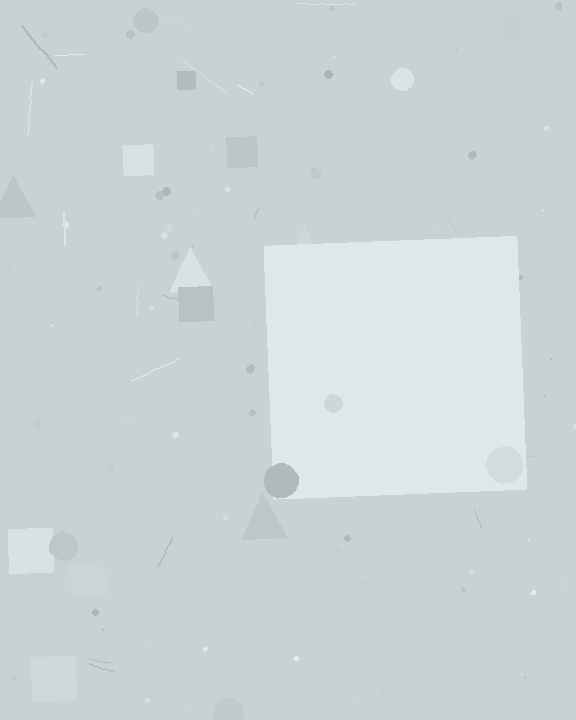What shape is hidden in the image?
A square is hidden in the image.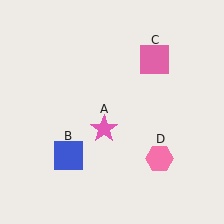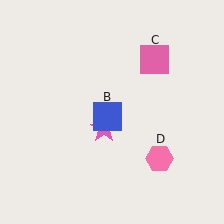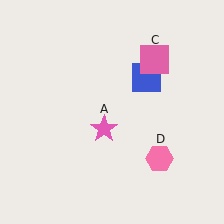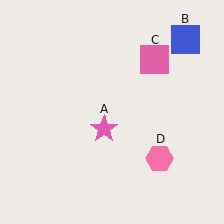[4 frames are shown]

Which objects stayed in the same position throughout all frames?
Pink star (object A) and pink square (object C) and pink hexagon (object D) remained stationary.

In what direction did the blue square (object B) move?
The blue square (object B) moved up and to the right.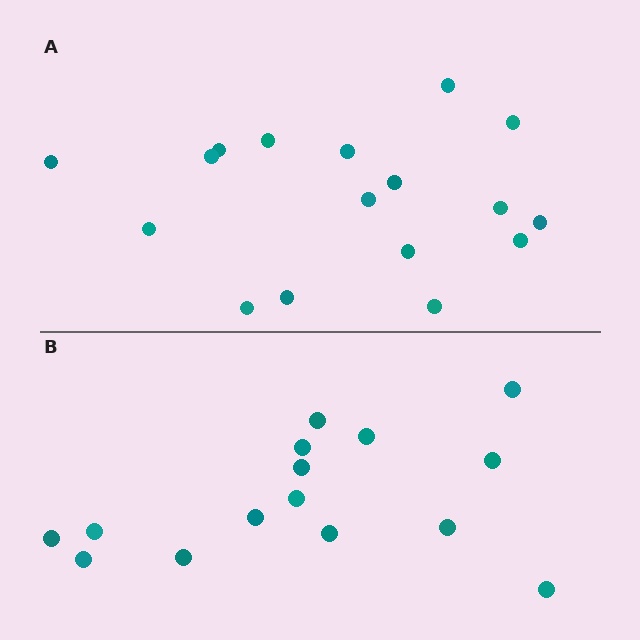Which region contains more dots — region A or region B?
Region A (the top region) has more dots.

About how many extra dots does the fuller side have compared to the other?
Region A has just a few more — roughly 2 or 3 more dots than region B.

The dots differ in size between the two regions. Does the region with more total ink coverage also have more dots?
No. Region B has more total ink coverage because its dots are larger, but region A actually contains more individual dots. Total area can be misleading — the number of items is what matters here.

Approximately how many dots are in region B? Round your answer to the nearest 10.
About 20 dots. (The exact count is 15, which rounds to 20.)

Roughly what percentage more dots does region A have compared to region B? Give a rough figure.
About 15% more.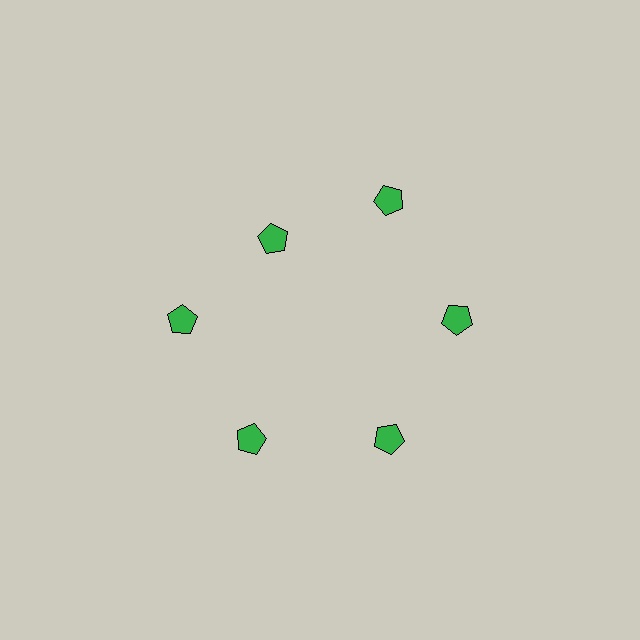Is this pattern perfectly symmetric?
No. The 6 green pentagons are arranged in a ring, but one element near the 11 o'clock position is pulled inward toward the center, breaking the 6-fold rotational symmetry.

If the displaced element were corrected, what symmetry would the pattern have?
It would have 6-fold rotational symmetry — the pattern would map onto itself every 60 degrees.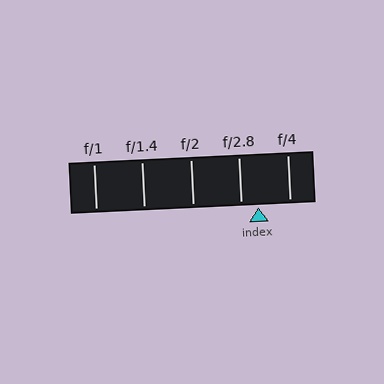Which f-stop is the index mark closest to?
The index mark is closest to f/2.8.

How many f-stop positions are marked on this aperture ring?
There are 5 f-stop positions marked.